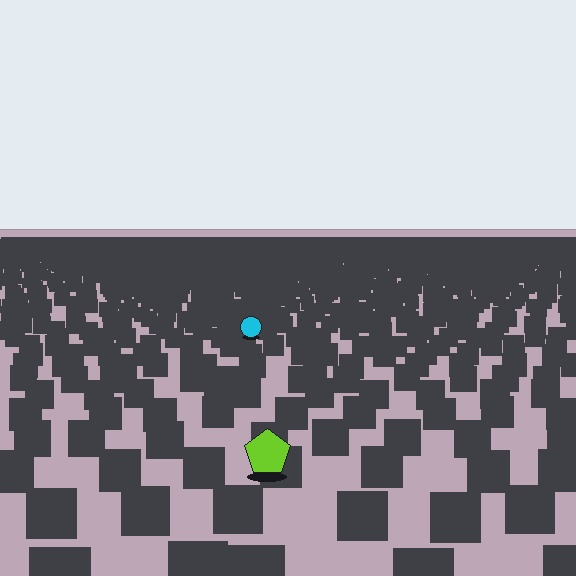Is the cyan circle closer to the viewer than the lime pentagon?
No. The lime pentagon is closer — you can tell from the texture gradient: the ground texture is coarser near it.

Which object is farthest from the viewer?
The cyan circle is farthest from the viewer. It appears smaller and the ground texture around it is denser.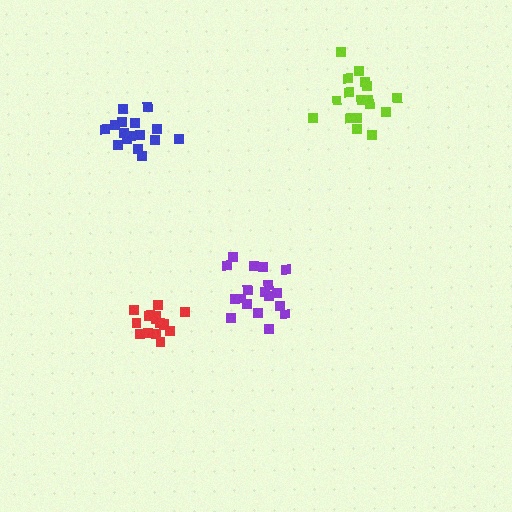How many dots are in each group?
Group 1: 18 dots, Group 2: 16 dots, Group 3: 17 dots, Group 4: 15 dots (66 total).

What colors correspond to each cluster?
The clusters are colored: purple, blue, lime, red.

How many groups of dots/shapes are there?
There are 4 groups.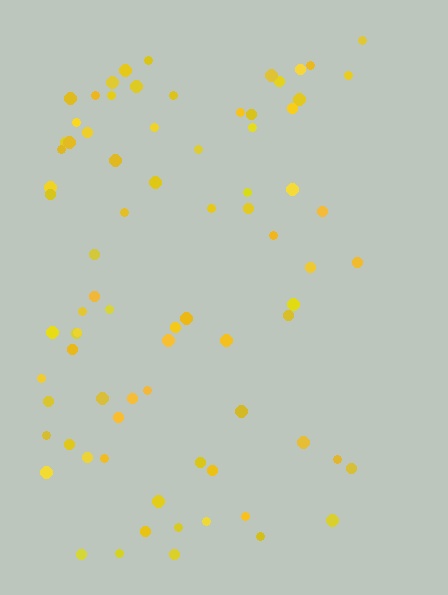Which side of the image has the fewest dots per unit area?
The right.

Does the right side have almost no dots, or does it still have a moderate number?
Still a moderate number, just noticeably fewer than the left.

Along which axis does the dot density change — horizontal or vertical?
Horizontal.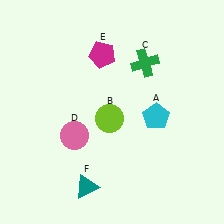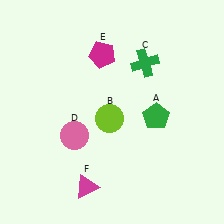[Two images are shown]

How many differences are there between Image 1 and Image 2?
There are 2 differences between the two images.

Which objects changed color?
A changed from cyan to green. F changed from teal to magenta.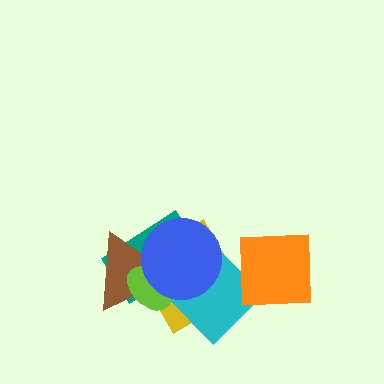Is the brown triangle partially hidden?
Yes, it is partially covered by another shape.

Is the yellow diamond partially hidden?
Yes, it is partially covered by another shape.